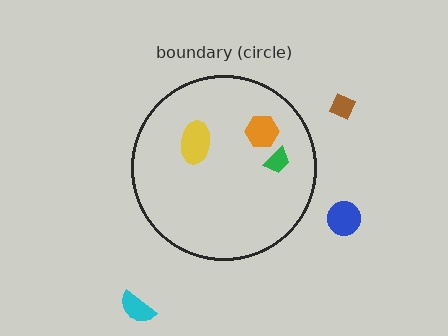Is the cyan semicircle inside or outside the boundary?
Outside.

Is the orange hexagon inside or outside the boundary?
Inside.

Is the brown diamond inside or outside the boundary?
Outside.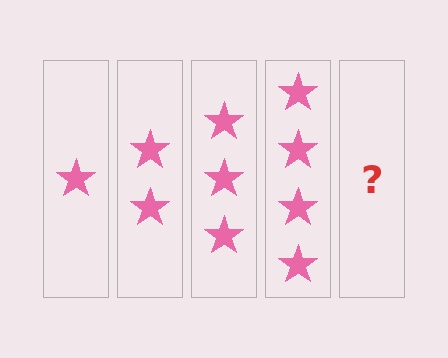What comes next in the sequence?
The next element should be 5 stars.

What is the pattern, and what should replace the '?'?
The pattern is that each step adds one more star. The '?' should be 5 stars.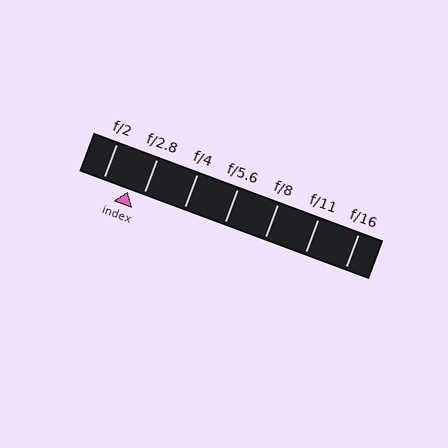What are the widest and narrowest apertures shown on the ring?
The widest aperture shown is f/2 and the narrowest is f/16.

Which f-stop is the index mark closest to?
The index mark is closest to f/2.8.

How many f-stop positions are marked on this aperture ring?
There are 7 f-stop positions marked.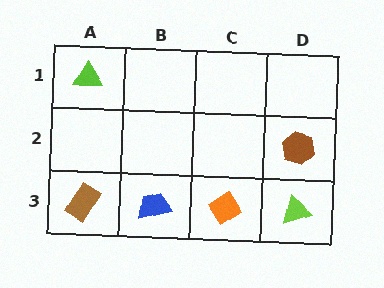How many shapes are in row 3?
4 shapes.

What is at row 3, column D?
A lime triangle.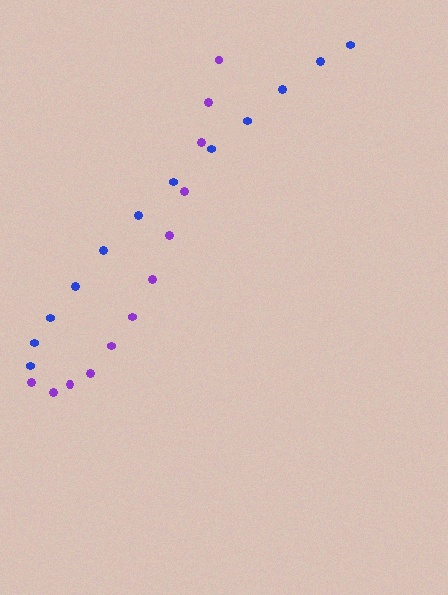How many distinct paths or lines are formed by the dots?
There are 2 distinct paths.